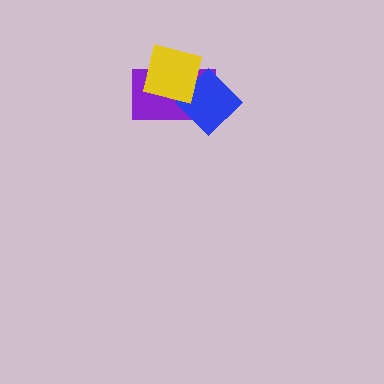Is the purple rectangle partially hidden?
Yes, it is partially covered by another shape.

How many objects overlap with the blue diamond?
2 objects overlap with the blue diamond.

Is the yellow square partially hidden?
No, no other shape covers it.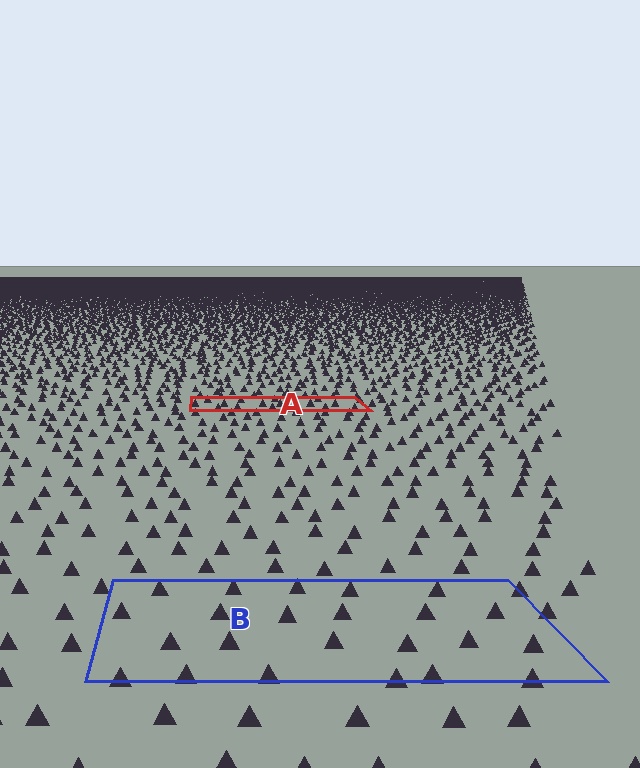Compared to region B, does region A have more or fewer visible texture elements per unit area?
Region A has more texture elements per unit area — they are packed more densely because it is farther away.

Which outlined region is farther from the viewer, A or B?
Region A is farther from the viewer — the texture elements inside it appear smaller and more densely packed.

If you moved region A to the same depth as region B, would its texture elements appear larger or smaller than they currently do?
They would appear larger. At a closer depth, the same texture elements are projected at a bigger on-screen size.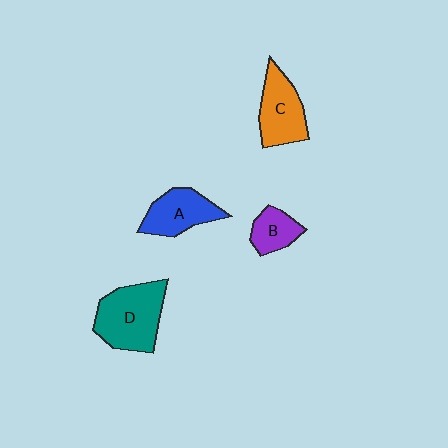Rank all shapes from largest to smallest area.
From largest to smallest: D (teal), C (orange), A (blue), B (purple).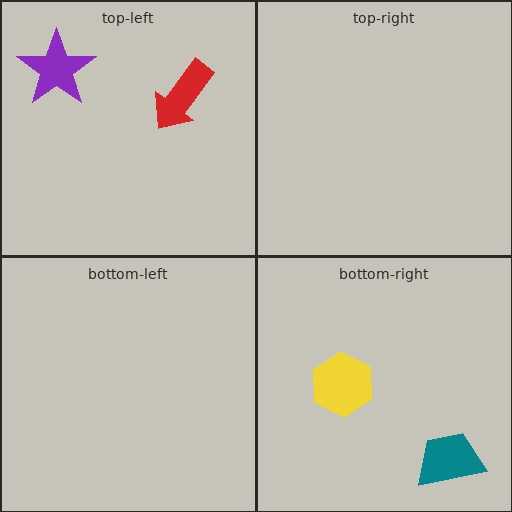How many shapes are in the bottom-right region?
2.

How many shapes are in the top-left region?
2.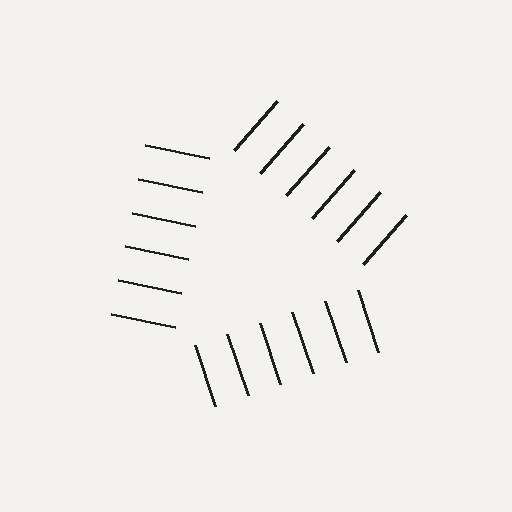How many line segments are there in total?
18 — 6 along each of the 3 edges.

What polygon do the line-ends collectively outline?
An illusory triangle — the line segments terminate on its edges but no continuous stroke is drawn.